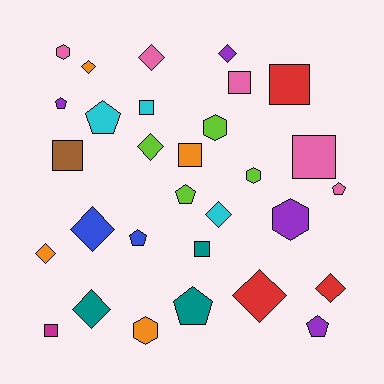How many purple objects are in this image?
There are 4 purple objects.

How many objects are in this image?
There are 30 objects.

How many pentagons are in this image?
There are 7 pentagons.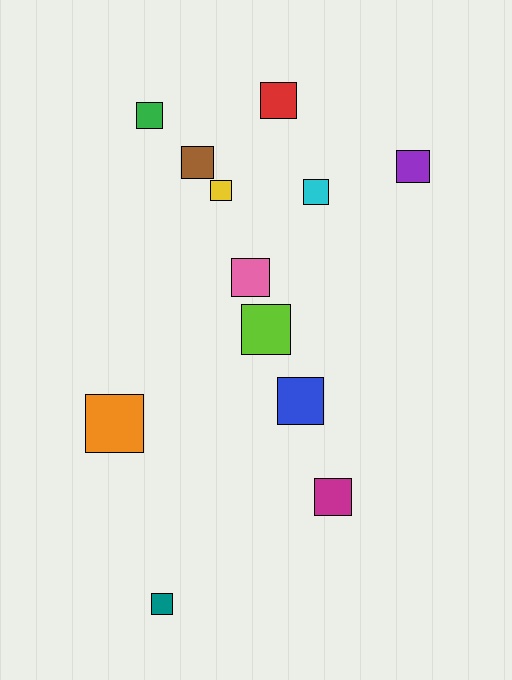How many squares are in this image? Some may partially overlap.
There are 12 squares.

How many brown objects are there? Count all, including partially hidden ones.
There is 1 brown object.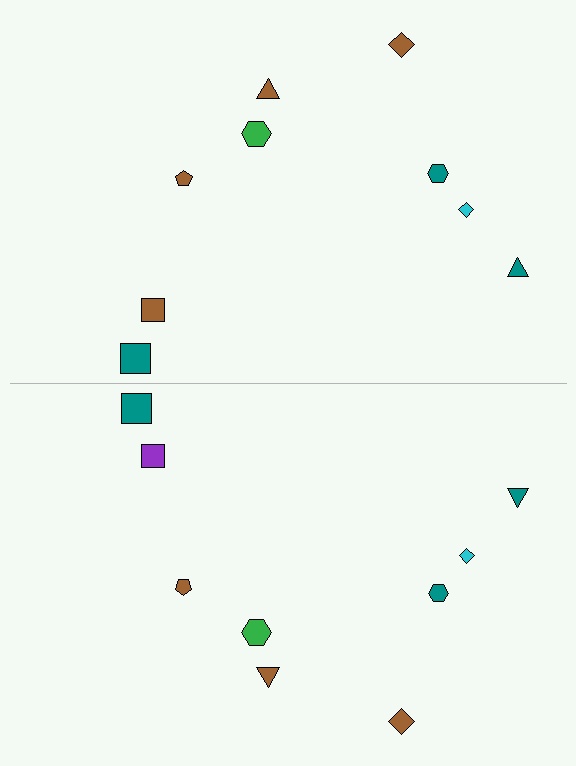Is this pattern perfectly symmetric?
No, the pattern is not perfectly symmetric. The purple square on the bottom side breaks the symmetry — its mirror counterpart is brown.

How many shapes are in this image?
There are 18 shapes in this image.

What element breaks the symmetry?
The purple square on the bottom side breaks the symmetry — its mirror counterpart is brown.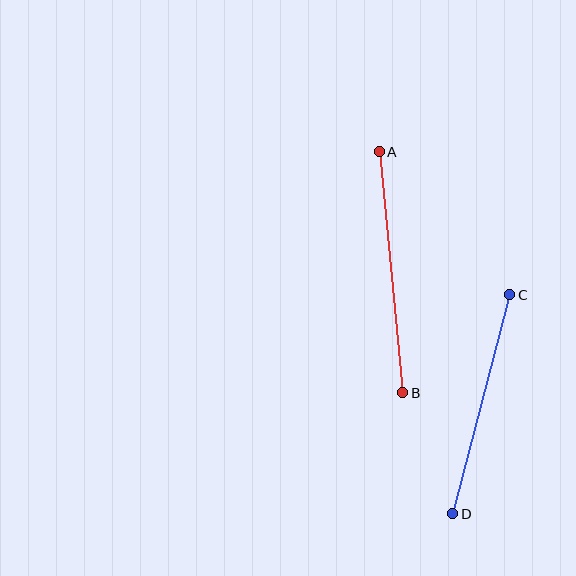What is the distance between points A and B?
The distance is approximately 242 pixels.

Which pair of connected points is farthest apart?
Points A and B are farthest apart.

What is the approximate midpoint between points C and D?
The midpoint is at approximately (481, 404) pixels.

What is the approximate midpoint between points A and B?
The midpoint is at approximately (391, 272) pixels.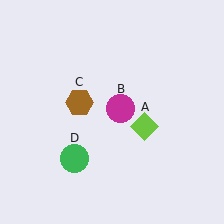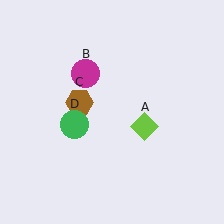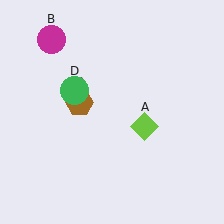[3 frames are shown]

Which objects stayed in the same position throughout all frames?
Lime diamond (object A) and brown hexagon (object C) remained stationary.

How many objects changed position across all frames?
2 objects changed position: magenta circle (object B), green circle (object D).